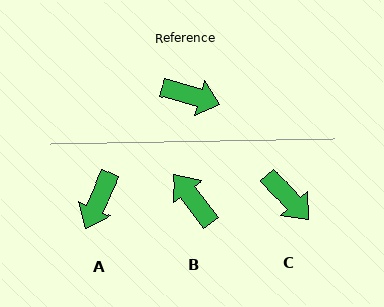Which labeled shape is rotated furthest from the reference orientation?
B, about 143 degrees away.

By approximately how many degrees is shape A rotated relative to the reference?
Approximately 98 degrees clockwise.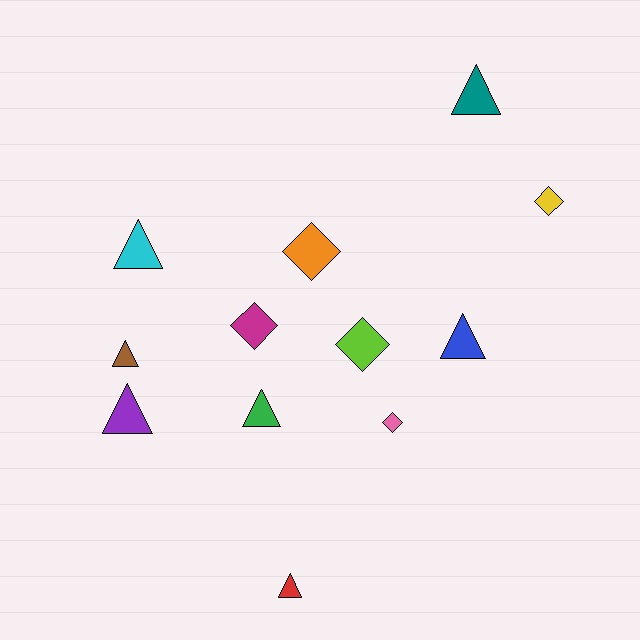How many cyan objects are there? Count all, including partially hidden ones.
There is 1 cyan object.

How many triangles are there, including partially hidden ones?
There are 7 triangles.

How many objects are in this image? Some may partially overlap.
There are 12 objects.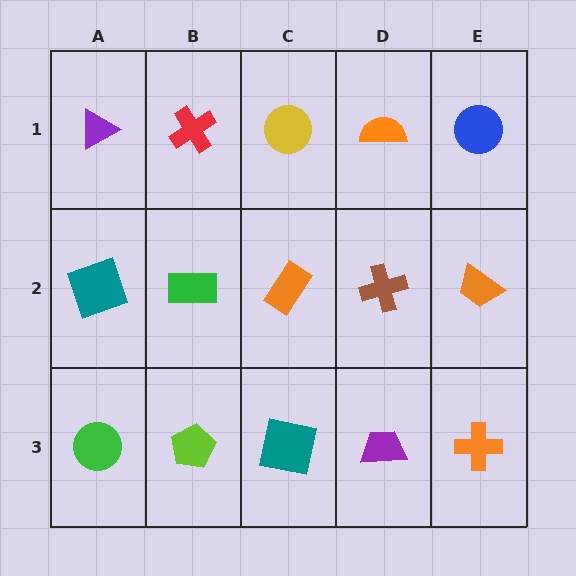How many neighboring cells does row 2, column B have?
4.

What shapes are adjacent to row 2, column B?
A red cross (row 1, column B), a lime pentagon (row 3, column B), a teal square (row 2, column A), an orange rectangle (row 2, column C).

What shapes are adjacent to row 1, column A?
A teal square (row 2, column A), a red cross (row 1, column B).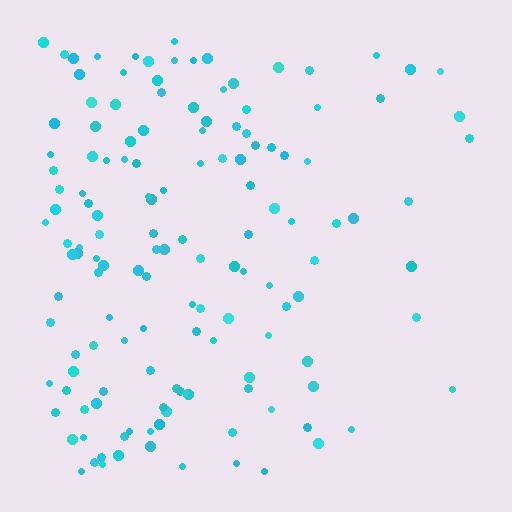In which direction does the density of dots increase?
From right to left, with the left side densest.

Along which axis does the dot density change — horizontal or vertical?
Horizontal.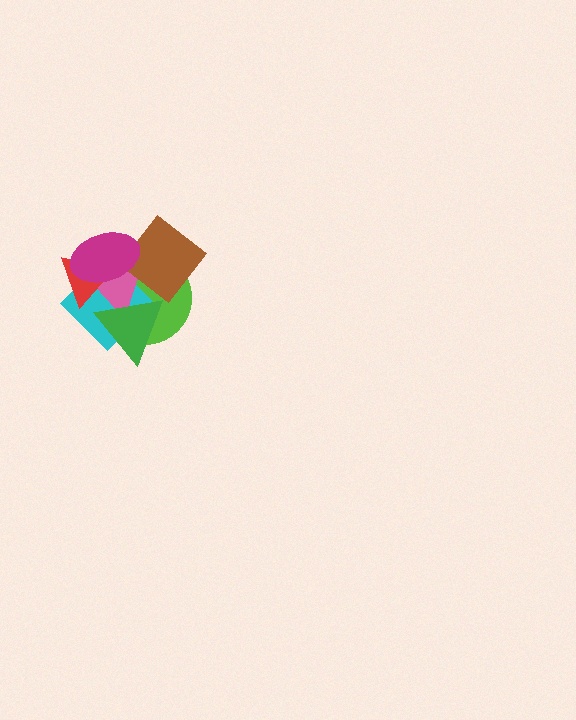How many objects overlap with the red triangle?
4 objects overlap with the red triangle.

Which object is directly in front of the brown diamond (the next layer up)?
The magenta ellipse is directly in front of the brown diamond.